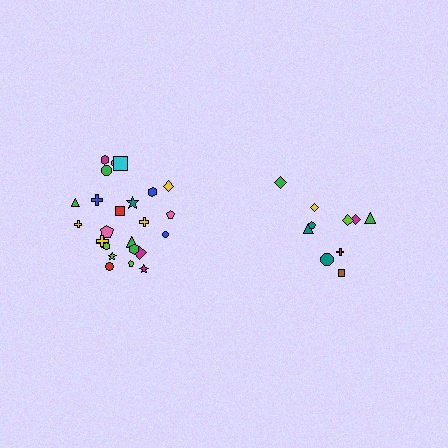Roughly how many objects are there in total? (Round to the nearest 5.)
Roughly 35 objects in total.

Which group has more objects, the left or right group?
The left group.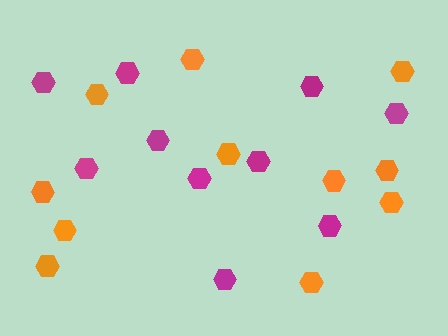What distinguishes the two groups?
There are 2 groups: one group of magenta hexagons (10) and one group of orange hexagons (11).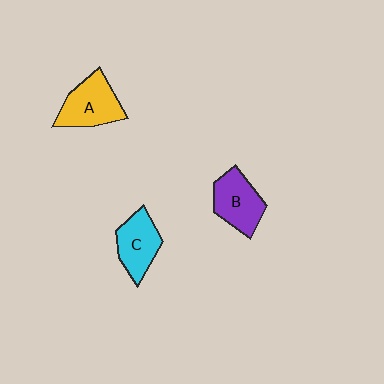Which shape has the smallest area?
Shape C (cyan).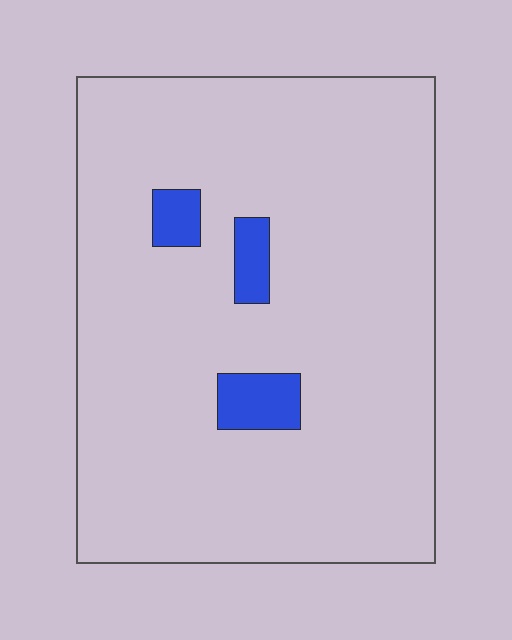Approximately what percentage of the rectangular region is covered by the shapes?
Approximately 5%.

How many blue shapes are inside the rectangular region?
3.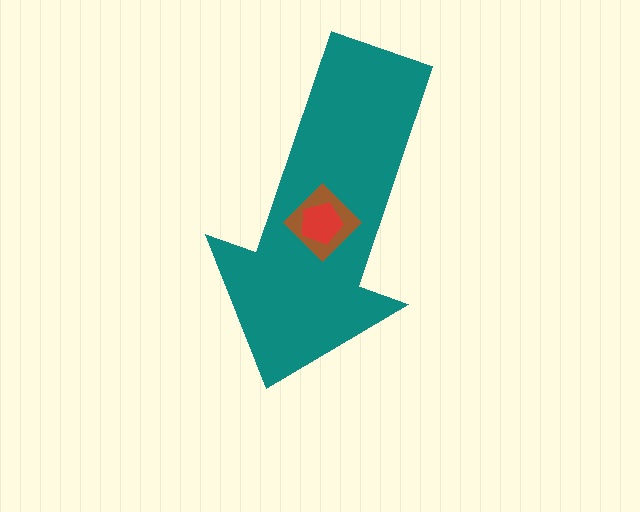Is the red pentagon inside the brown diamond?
Yes.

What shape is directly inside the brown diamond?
The red pentagon.